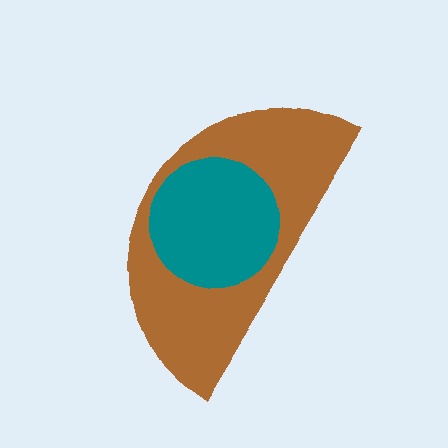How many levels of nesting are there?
2.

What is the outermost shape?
The brown semicircle.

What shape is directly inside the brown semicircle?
The teal circle.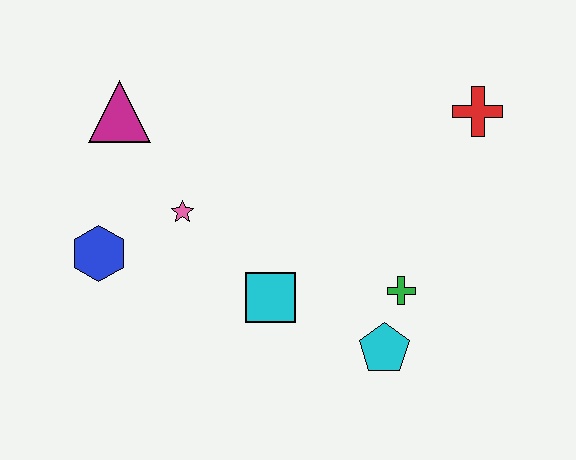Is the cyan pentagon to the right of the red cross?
No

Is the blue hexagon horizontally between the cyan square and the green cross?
No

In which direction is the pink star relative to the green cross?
The pink star is to the left of the green cross.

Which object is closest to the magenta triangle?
The pink star is closest to the magenta triangle.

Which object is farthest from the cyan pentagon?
The magenta triangle is farthest from the cyan pentagon.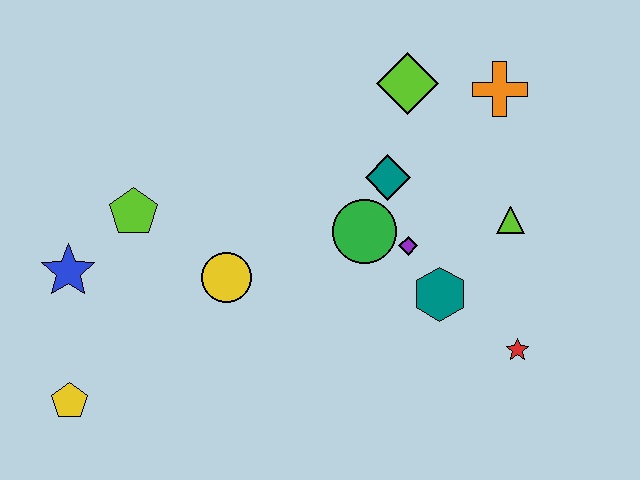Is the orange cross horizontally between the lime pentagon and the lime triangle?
Yes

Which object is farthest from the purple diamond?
The yellow pentagon is farthest from the purple diamond.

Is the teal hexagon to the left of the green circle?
No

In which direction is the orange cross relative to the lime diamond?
The orange cross is to the right of the lime diamond.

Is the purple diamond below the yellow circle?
No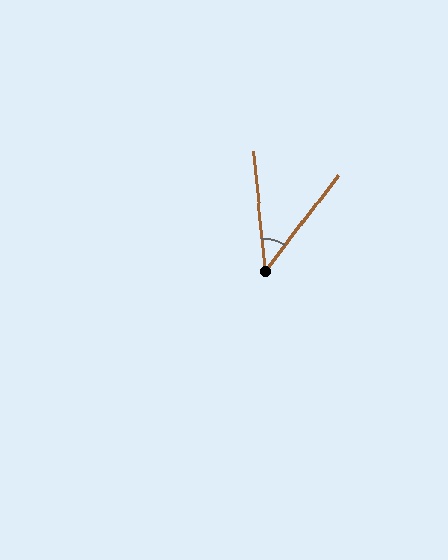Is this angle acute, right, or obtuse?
It is acute.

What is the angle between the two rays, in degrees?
Approximately 43 degrees.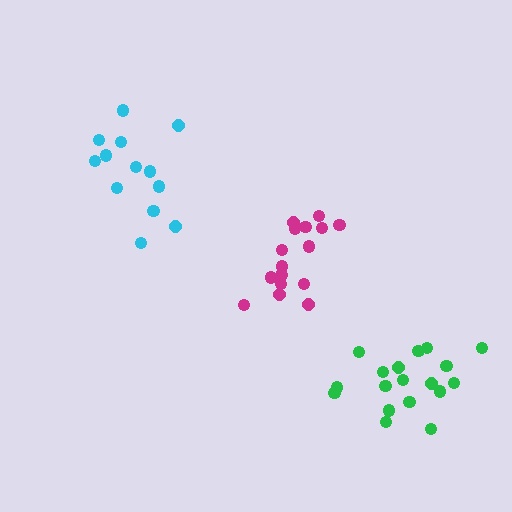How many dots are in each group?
Group 1: 16 dots, Group 2: 18 dots, Group 3: 13 dots (47 total).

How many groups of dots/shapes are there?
There are 3 groups.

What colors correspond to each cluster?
The clusters are colored: magenta, green, cyan.